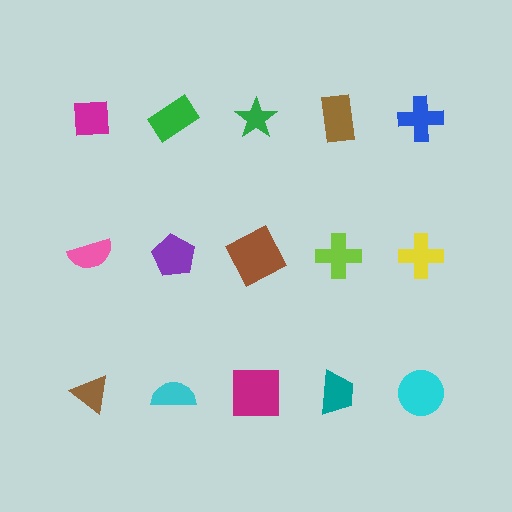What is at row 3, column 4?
A teal trapezoid.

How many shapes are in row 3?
5 shapes.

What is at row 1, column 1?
A magenta square.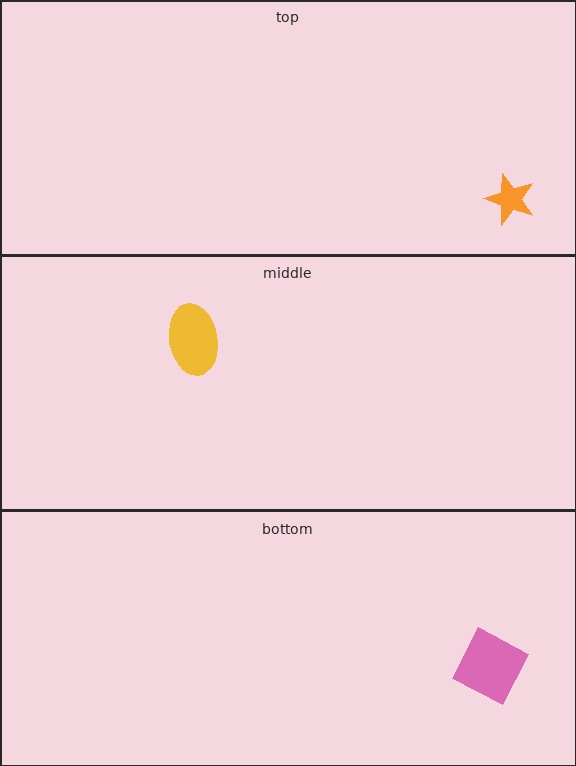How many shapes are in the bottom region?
1.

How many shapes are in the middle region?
1.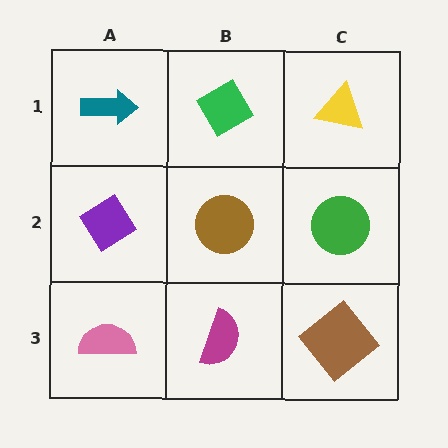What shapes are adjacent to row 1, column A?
A purple diamond (row 2, column A), a green diamond (row 1, column B).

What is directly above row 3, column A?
A purple diamond.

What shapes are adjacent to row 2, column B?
A green diamond (row 1, column B), a magenta semicircle (row 3, column B), a purple diamond (row 2, column A), a green circle (row 2, column C).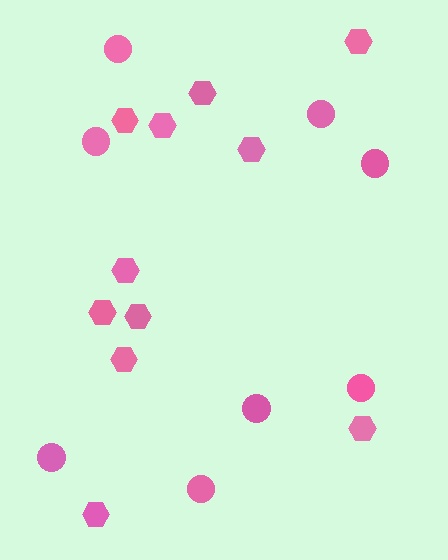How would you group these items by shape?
There are 2 groups: one group of circles (8) and one group of hexagons (11).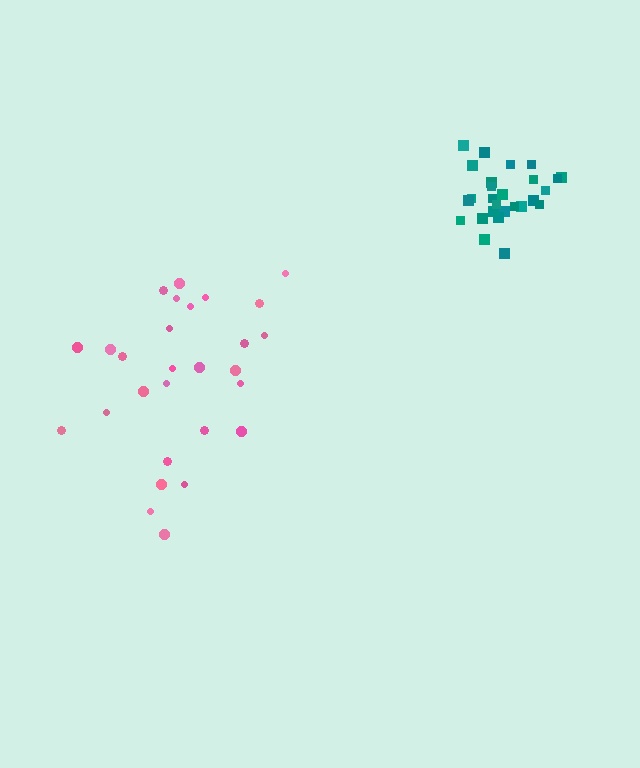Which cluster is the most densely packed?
Teal.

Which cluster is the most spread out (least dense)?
Pink.